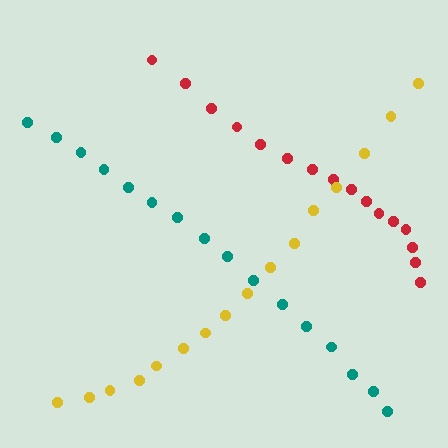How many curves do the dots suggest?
There are 3 distinct paths.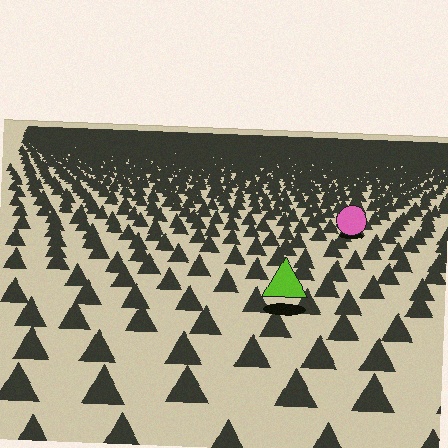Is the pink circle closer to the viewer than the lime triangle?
No. The lime triangle is closer — you can tell from the texture gradient: the ground texture is coarser near it.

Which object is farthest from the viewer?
The pink circle is farthest from the viewer. It appears smaller and the ground texture around it is denser.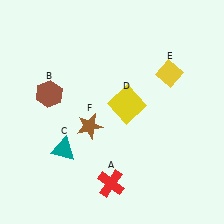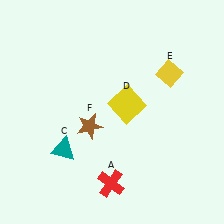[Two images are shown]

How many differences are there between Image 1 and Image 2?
There is 1 difference between the two images.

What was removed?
The brown hexagon (B) was removed in Image 2.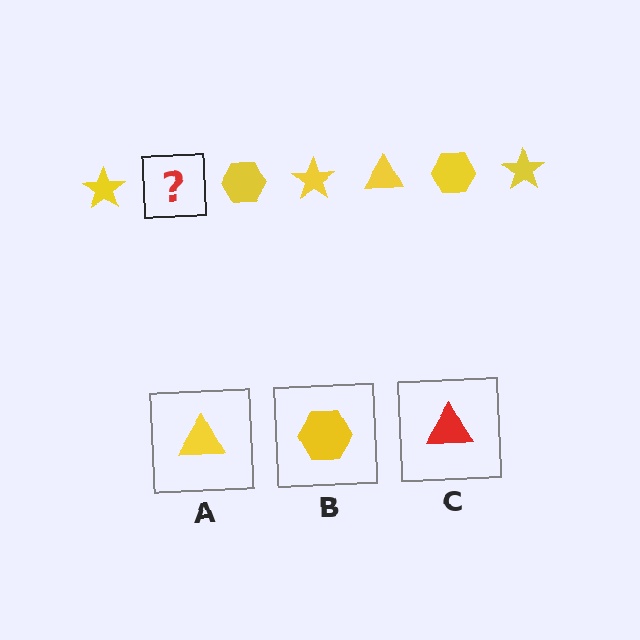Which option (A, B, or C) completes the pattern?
A.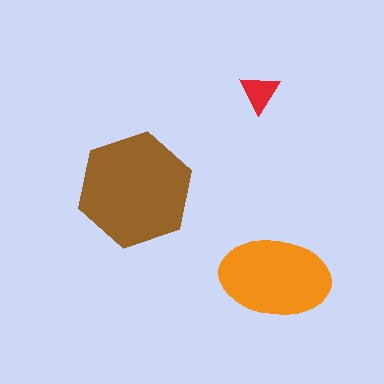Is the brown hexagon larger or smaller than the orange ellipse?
Larger.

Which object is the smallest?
The red triangle.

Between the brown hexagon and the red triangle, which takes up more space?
The brown hexagon.